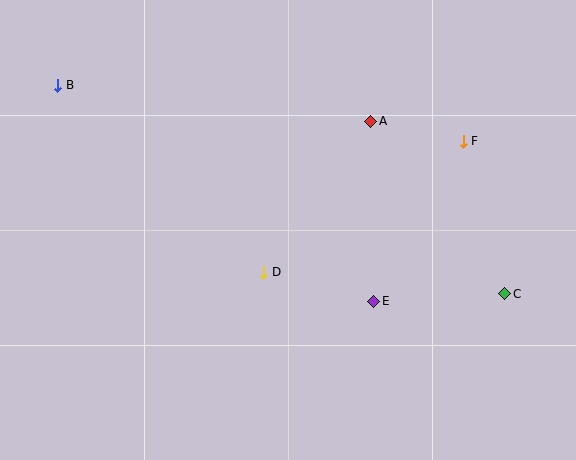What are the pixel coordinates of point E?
Point E is at (374, 301).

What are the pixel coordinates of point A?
Point A is at (371, 121).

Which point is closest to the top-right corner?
Point F is closest to the top-right corner.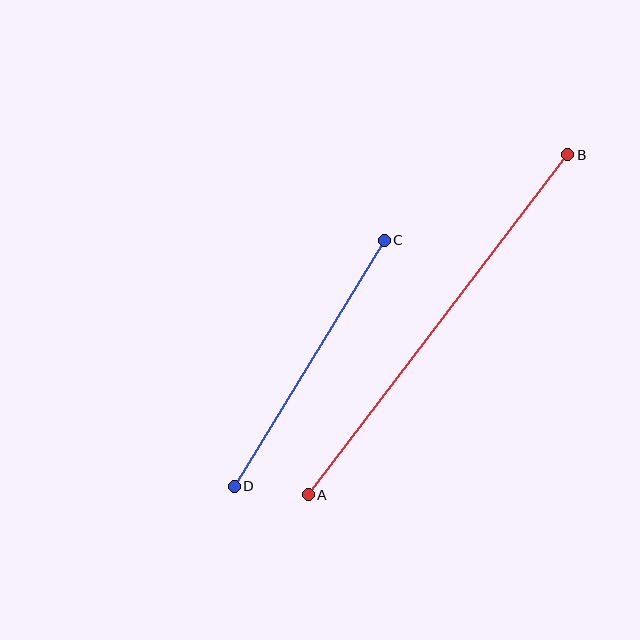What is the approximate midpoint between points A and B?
The midpoint is at approximately (438, 325) pixels.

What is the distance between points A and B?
The distance is approximately 428 pixels.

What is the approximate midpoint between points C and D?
The midpoint is at approximately (309, 363) pixels.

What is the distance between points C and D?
The distance is approximately 288 pixels.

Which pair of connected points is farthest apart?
Points A and B are farthest apart.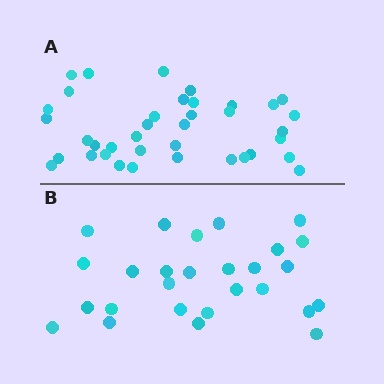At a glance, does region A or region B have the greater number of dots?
Region A (the top region) has more dots.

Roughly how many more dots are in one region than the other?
Region A has roughly 12 or so more dots than region B.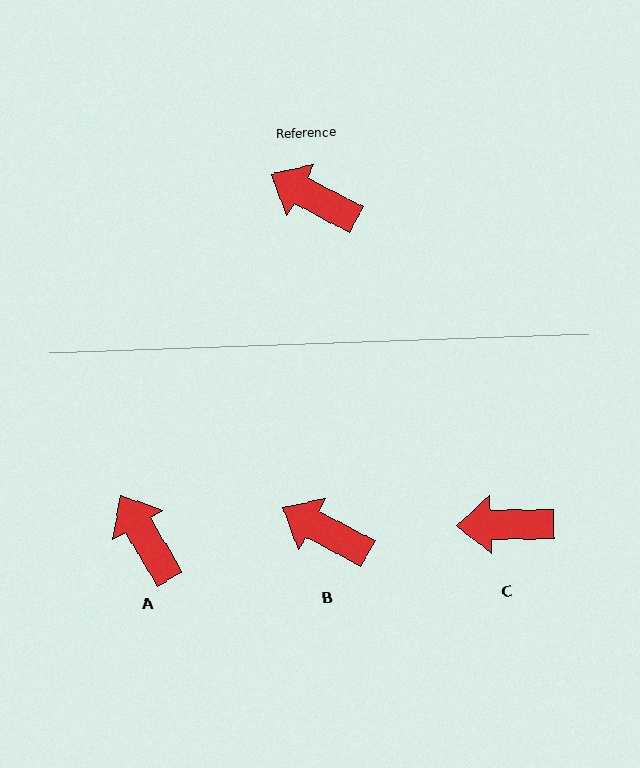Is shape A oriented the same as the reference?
No, it is off by about 31 degrees.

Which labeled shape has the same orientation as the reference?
B.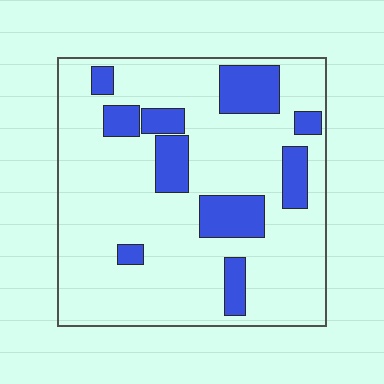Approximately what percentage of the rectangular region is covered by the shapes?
Approximately 20%.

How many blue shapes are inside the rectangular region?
10.